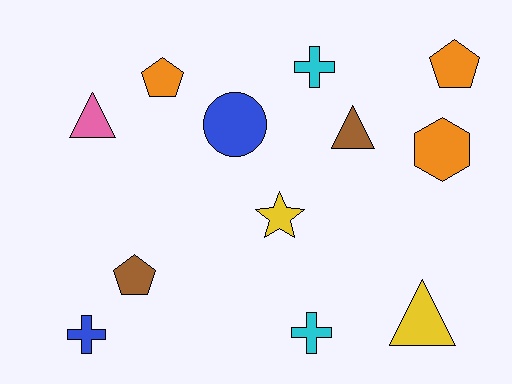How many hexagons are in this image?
There is 1 hexagon.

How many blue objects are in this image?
There are 2 blue objects.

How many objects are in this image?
There are 12 objects.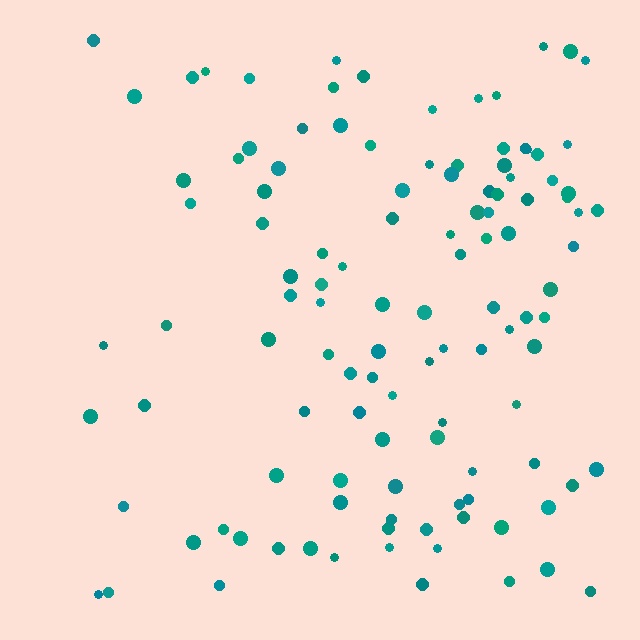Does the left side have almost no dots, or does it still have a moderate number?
Still a moderate number, just noticeably fewer than the right.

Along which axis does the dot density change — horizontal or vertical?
Horizontal.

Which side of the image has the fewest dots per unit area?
The left.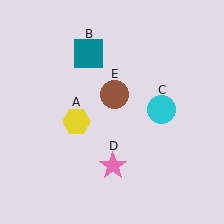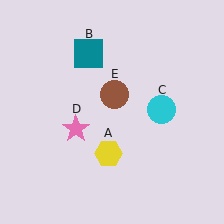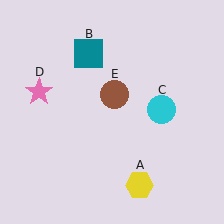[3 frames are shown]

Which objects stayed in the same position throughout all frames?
Teal square (object B) and cyan circle (object C) and brown circle (object E) remained stationary.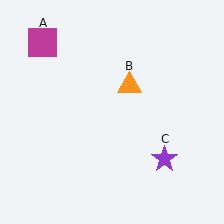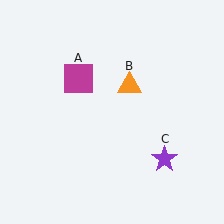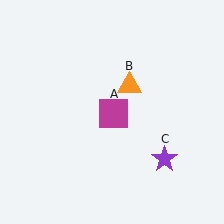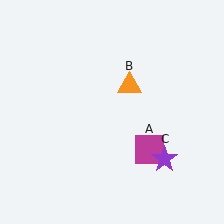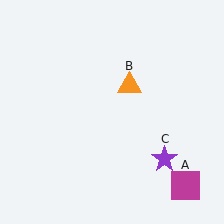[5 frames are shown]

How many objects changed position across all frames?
1 object changed position: magenta square (object A).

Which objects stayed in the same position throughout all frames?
Orange triangle (object B) and purple star (object C) remained stationary.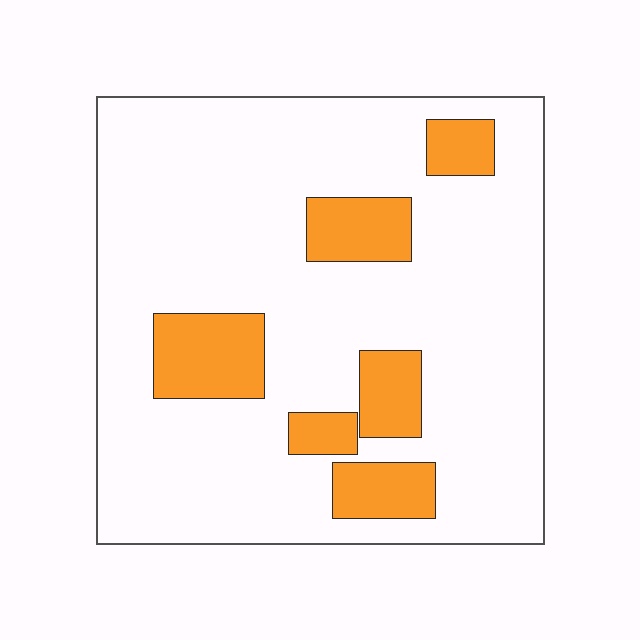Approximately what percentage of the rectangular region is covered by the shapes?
Approximately 15%.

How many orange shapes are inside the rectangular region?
6.